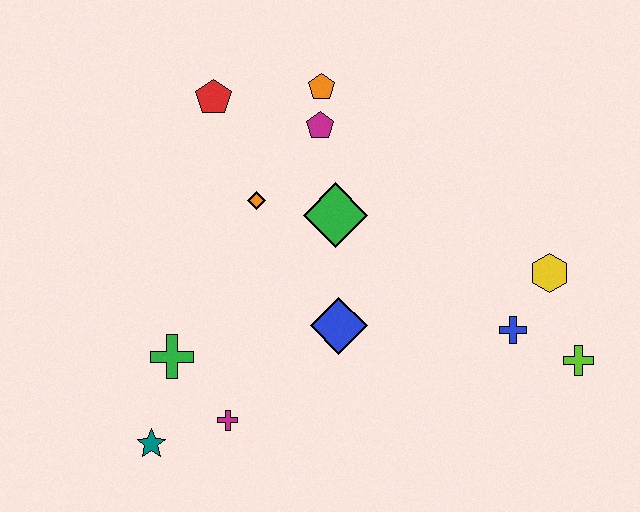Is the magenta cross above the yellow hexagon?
No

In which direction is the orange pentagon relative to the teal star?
The orange pentagon is above the teal star.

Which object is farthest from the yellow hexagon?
The teal star is farthest from the yellow hexagon.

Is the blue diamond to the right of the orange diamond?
Yes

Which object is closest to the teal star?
The magenta cross is closest to the teal star.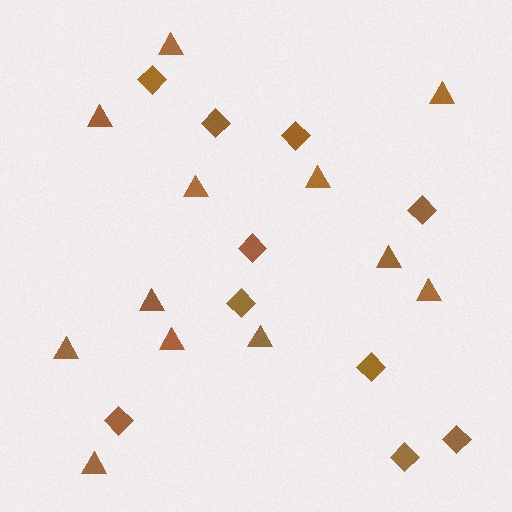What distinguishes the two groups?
There are 2 groups: one group of triangles (12) and one group of diamonds (10).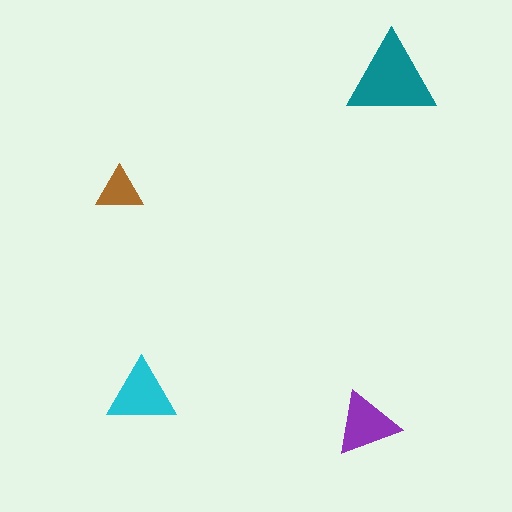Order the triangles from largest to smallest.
the teal one, the cyan one, the purple one, the brown one.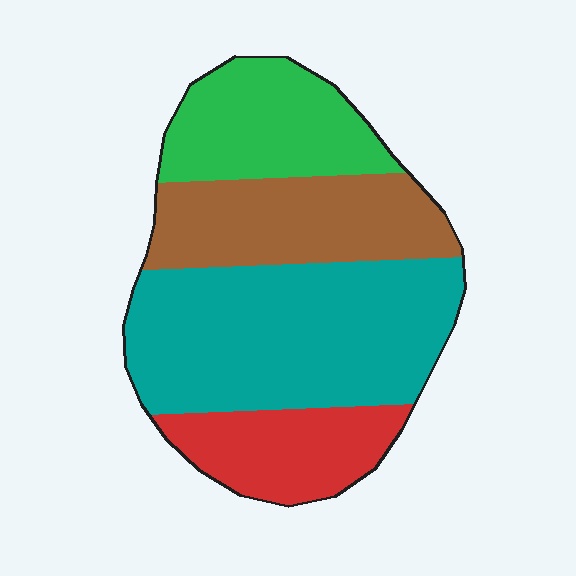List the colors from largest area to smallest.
From largest to smallest: teal, brown, green, red.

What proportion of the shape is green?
Green covers around 20% of the shape.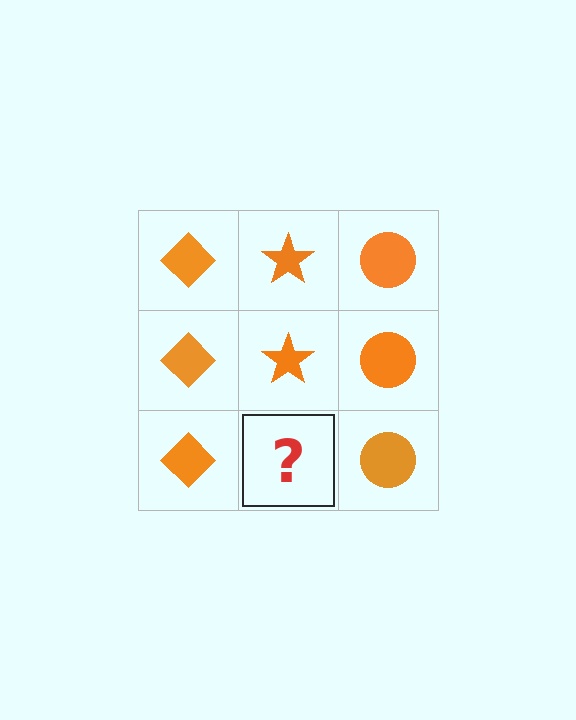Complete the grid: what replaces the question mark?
The question mark should be replaced with an orange star.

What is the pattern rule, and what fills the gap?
The rule is that each column has a consistent shape. The gap should be filled with an orange star.